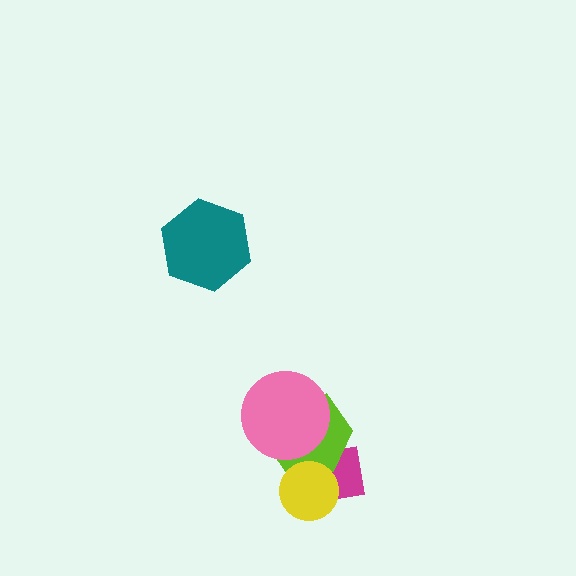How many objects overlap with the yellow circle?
2 objects overlap with the yellow circle.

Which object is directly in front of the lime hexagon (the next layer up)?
The yellow circle is directly in front of the lime hexagon.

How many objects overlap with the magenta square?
2 objects overlap with the magenta square.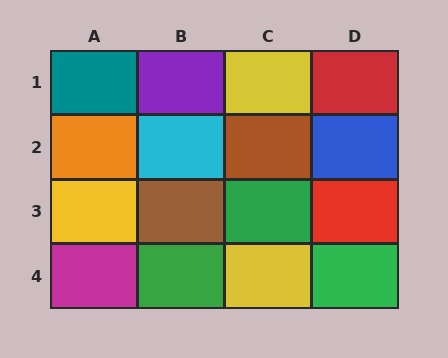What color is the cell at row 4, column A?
Magenta.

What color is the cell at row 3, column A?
Yellow.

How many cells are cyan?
1 cell is cyan.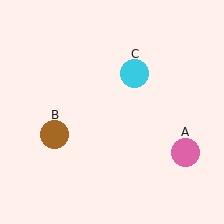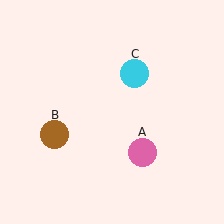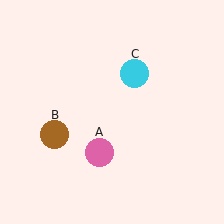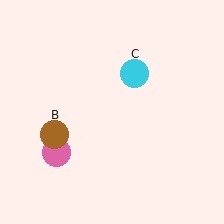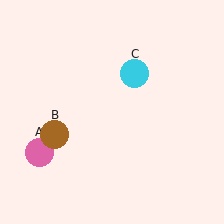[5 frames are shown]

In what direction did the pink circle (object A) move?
The pink circle (object A) moved left.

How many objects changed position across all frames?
1 object changed position: pink circle (object A).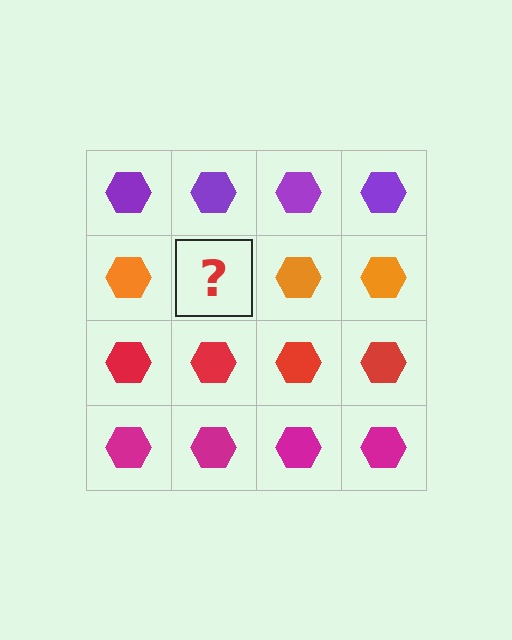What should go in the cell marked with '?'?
The missing cell should contain an orange hexagon.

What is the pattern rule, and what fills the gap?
The rule is that each row has a consistent color. The gap should be filled with an orange hexagon.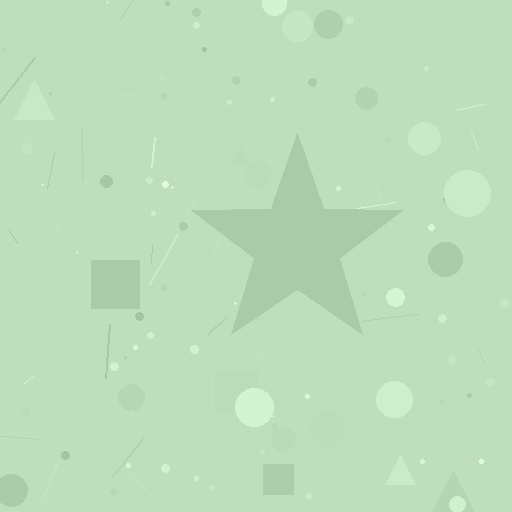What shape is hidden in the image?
A star is hidden in the image.